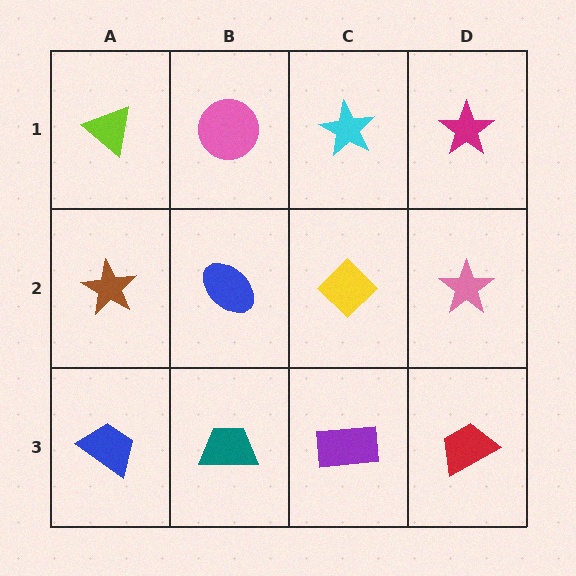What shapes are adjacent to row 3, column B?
A blue ellipse (row 2, column B), a blue trapezoid (row 3, column A), a purple rectangle (row 3, column C).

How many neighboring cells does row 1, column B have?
3.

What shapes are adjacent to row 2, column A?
A lime triangle (row 1, column A), a blue trapezoid (row 3, column A), a blue ellipse (row 2, column B).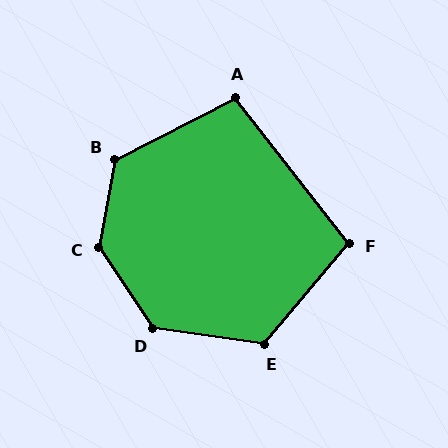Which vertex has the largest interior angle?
C, at approximately 137 degrees.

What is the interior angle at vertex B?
Approximately 127 degrees (obtuse).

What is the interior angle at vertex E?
Approximately 122 degrees (obtuse).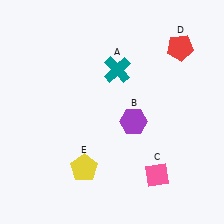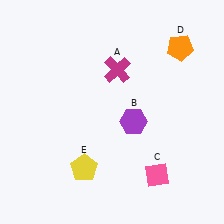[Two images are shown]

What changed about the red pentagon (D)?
In Image 1, D is red. In Image 2, it changed to orange.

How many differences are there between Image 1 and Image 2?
There are 2 differences between the two images.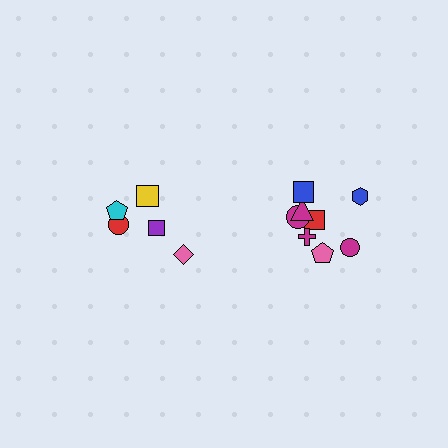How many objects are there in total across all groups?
There are 13 objects.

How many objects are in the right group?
There are 8 objects.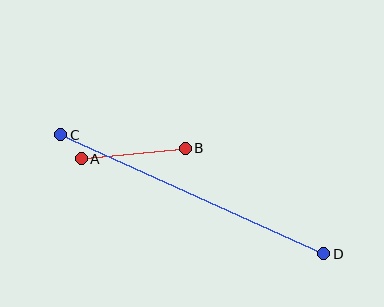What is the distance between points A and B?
The distance is approximately 105 pixels.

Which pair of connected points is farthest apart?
Points C and D are farthest apart.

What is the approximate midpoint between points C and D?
The midpoint is at approximately (192, 194) pixels.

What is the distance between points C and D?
The distance is approximately 289 pixels.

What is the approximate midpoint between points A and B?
The midpoint is at approximately (133, 154) pixels.